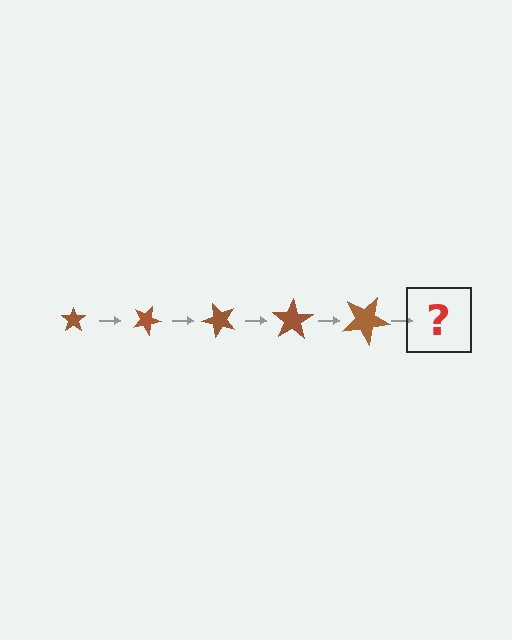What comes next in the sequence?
The next element should be a star, larger than the previous one and rotated 125 degrees from the start.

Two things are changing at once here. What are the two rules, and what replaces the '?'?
The two rules are that the star grows larger each step and it rotates 25 degrees each step. The '?' should be a star, larger than the previous one and rotated 125 degrees from the start.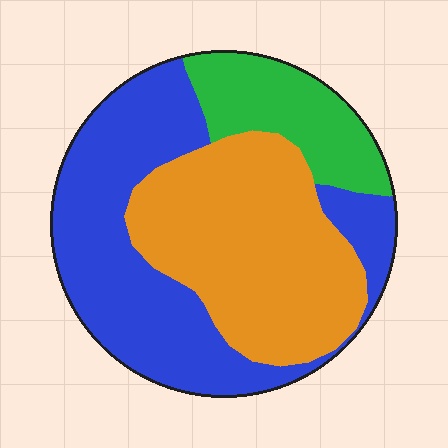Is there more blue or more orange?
Blue.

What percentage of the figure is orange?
Orange covers 39% of the figure.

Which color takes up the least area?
Green, at roughly 15%.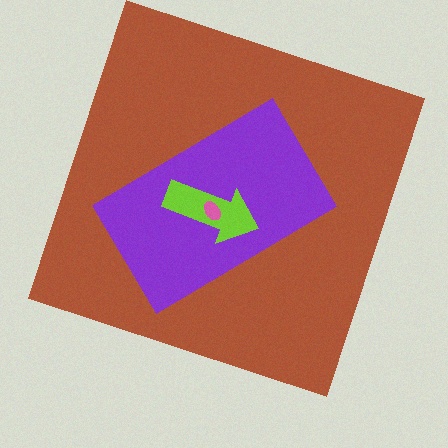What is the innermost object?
The pink ellipse.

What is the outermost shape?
The brown square.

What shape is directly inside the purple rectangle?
The lime arrow.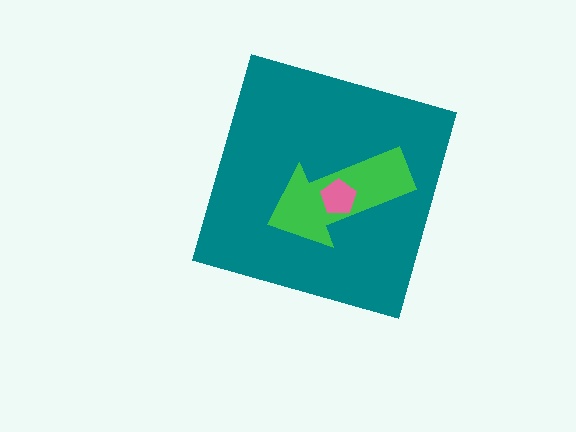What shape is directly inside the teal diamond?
The green arrow.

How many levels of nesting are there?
3.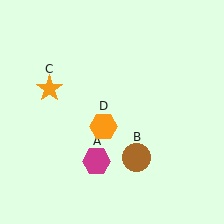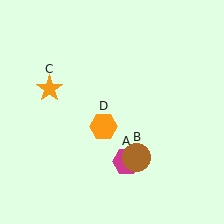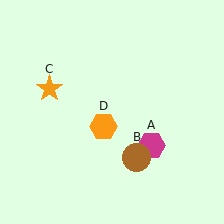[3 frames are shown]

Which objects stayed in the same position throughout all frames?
Brown circle (object B) and orange star (object C) and orange hexagon (object D) remained stationary.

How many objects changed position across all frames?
1 object changed position: magenta hexagon (object A).